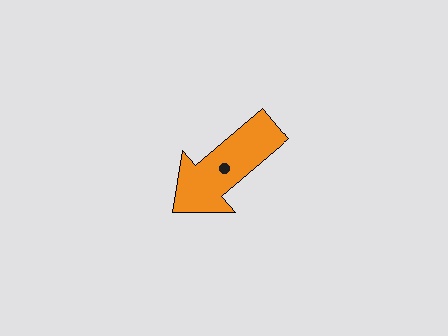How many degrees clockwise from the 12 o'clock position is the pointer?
Approximately 229 degrees.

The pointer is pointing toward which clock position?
Roughly 8 o'clock.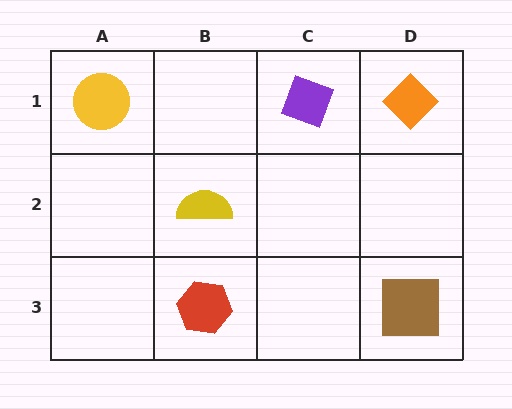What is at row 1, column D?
An orange diamond.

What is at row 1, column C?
A purple diamond.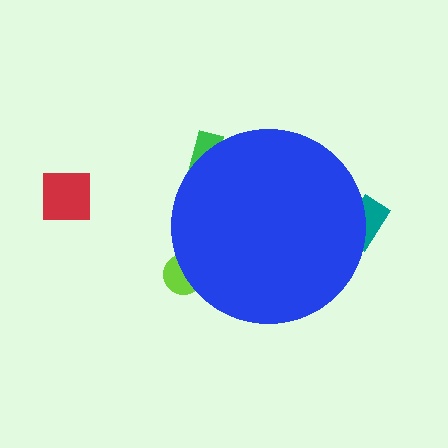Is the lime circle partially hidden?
Yes, the lime circle is partially hidden behind the blue circle.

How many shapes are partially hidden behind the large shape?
3 shapes are partially hidden.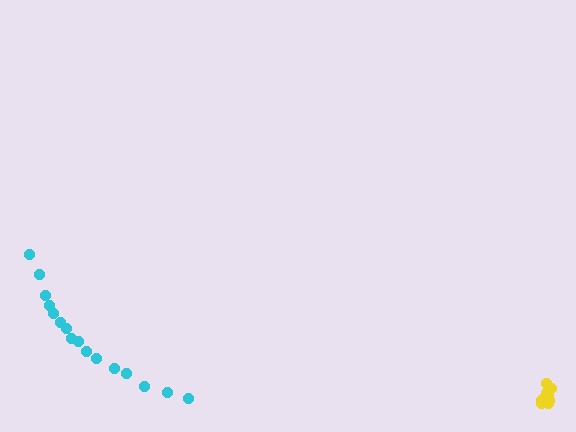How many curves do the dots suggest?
There are 2 distinct paths.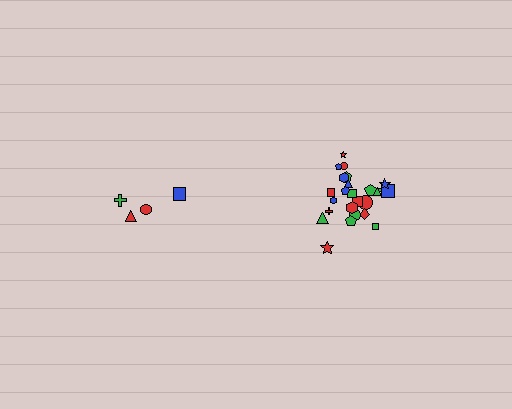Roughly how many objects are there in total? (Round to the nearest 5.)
Roughly 30 objects in total.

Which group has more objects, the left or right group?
The right group.